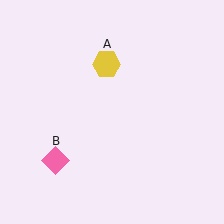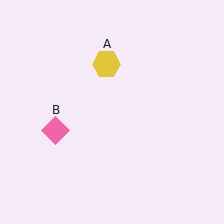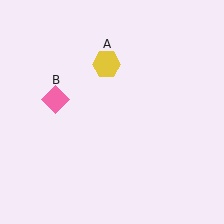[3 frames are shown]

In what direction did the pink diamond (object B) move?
The pink diamond (object B) moved up.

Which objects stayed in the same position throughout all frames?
Yellow hexagon (object A) remained stationary.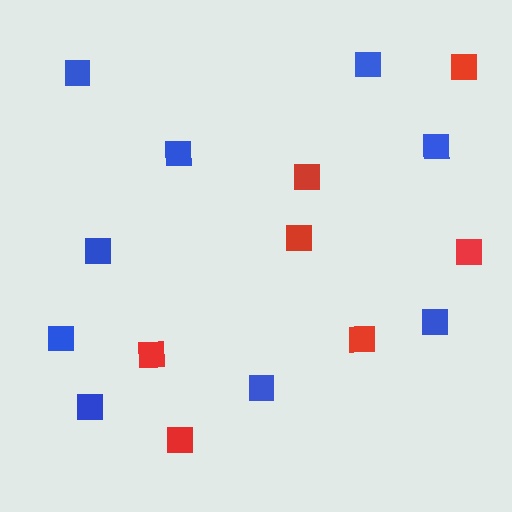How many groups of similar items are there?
There are 2 groups: one group of red squares (7) and one group of blue squares (9).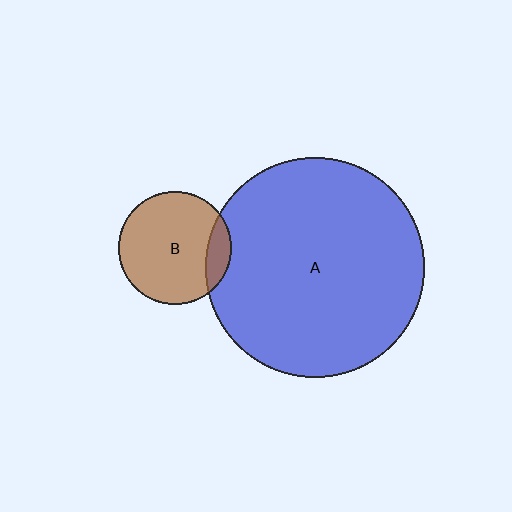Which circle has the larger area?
Circle A (blue).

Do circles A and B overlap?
Yes.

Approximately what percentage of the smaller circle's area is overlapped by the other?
Approximately 15%.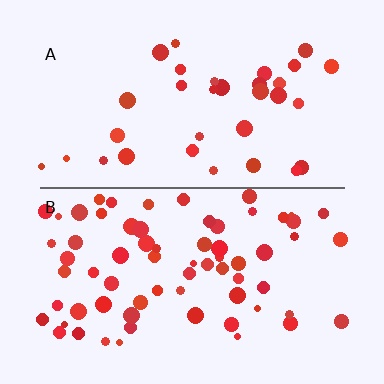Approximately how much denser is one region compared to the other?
Approximately 2.1× — region B over region A.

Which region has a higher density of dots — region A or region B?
B (the bottom).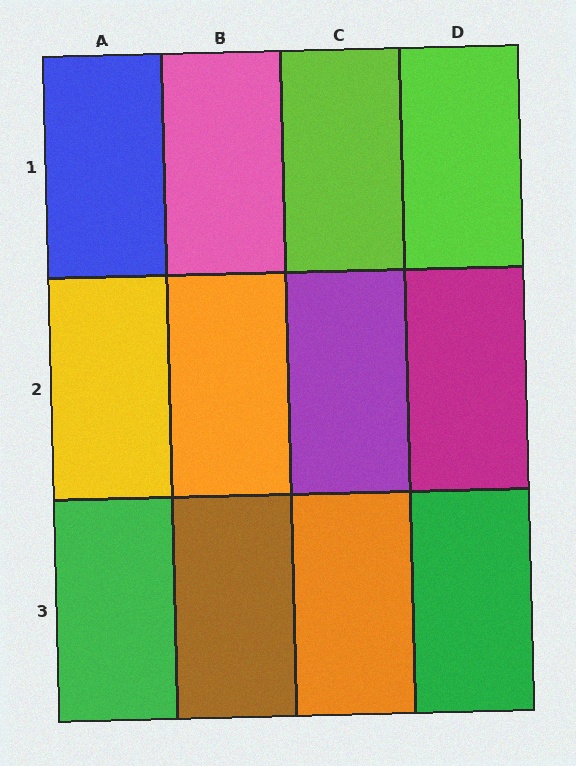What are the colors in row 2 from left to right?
Yellow, orange, purple, magenta.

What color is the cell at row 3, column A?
Green.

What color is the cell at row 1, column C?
Lime.